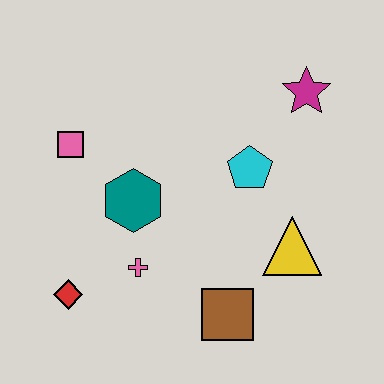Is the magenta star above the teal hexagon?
Yes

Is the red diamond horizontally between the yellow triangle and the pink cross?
No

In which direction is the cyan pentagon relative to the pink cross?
The cyan pentagon is to the right of the pink cross.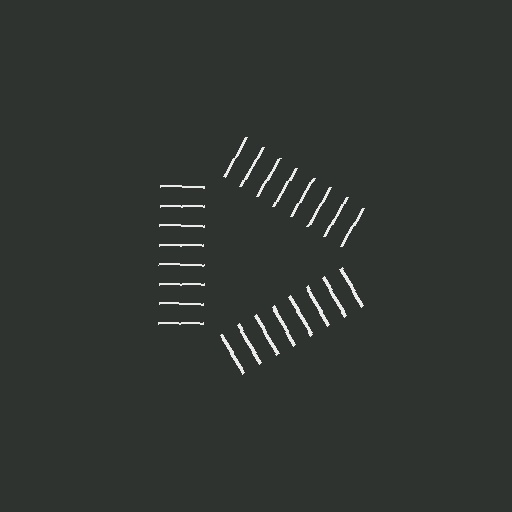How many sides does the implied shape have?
3 sides — the line-ends trace a triangle.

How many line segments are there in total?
24 — 8 along each of the 3 edges.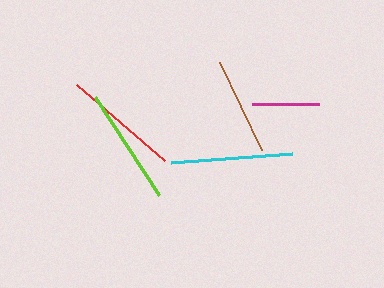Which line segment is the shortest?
The magenta line is the shortest at approximately 67 pixels.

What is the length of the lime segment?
The lime segment is approximately 117 pixels long.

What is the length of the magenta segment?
The magenta segment is approximately 67 pixels long.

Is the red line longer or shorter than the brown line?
The red line is longer than the brown line.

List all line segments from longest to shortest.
From longest to shortest: cyan, red, lime, brown, magenta.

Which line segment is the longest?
The cyan line is the longest at approximately 121 pixels.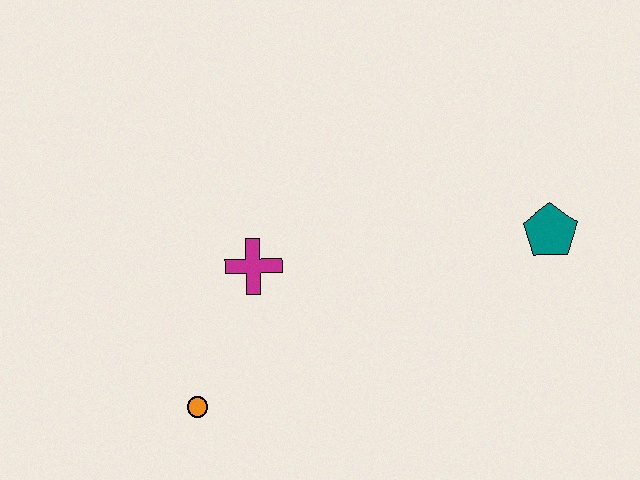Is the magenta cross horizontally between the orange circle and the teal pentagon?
Yes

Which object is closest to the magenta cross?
The orange circle is closest to the magenta cross.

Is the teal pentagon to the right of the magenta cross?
Yes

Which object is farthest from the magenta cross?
The teal pentagon is farthest from the magenta cross.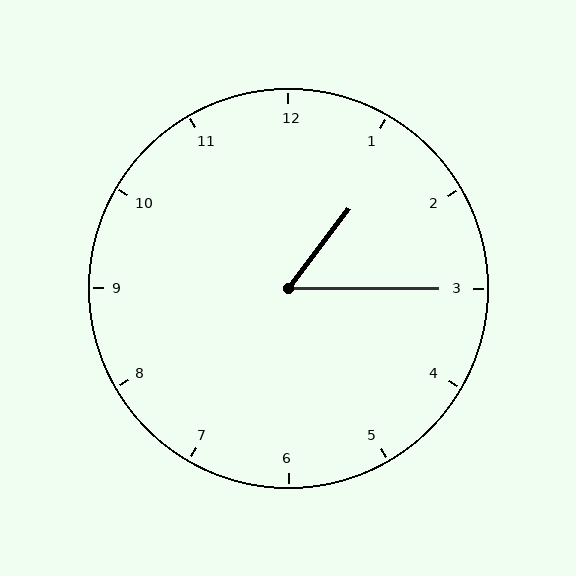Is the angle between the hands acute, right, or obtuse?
It is acute.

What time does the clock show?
1:15.